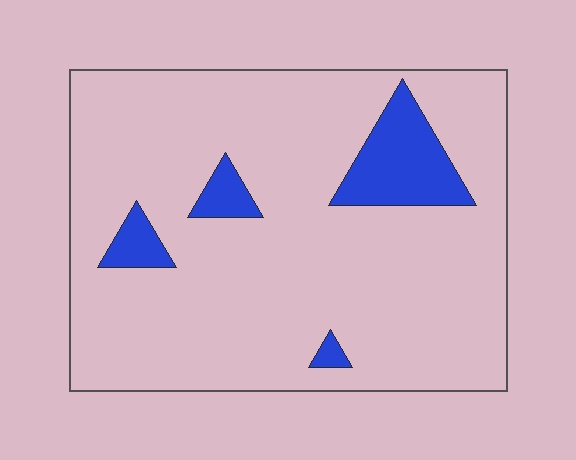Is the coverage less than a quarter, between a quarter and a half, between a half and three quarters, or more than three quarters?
Less than a quarter.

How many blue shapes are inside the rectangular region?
4.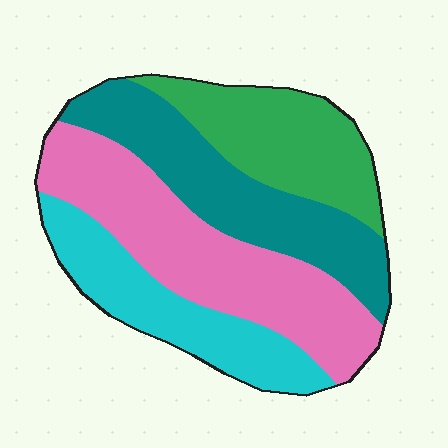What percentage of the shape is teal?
Teal takes up between a sixth and a third of the shape.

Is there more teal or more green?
Teal.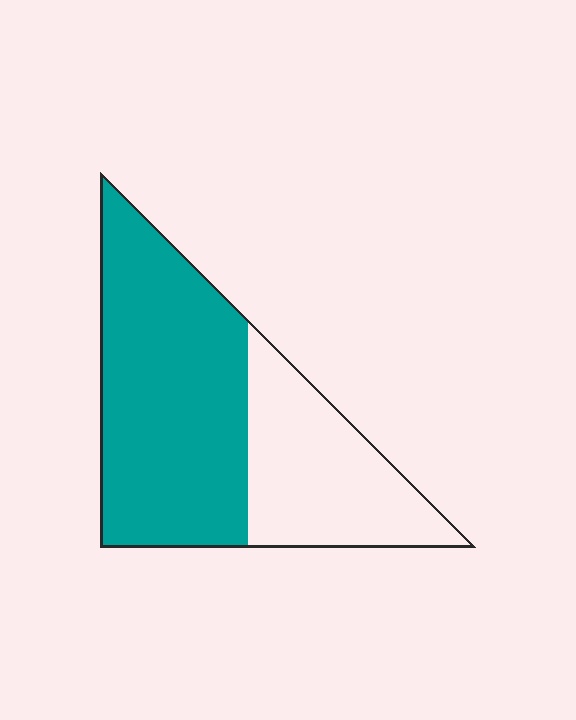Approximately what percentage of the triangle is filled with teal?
Approximately 65%.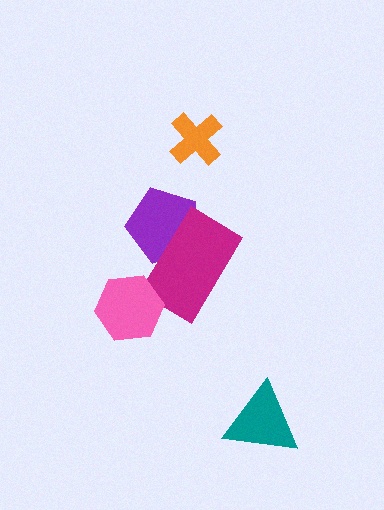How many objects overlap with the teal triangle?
0 objects overlap with the teal triangle.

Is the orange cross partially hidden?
No, no other shape covers it.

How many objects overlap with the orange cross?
0 objects overlap with the orange cross.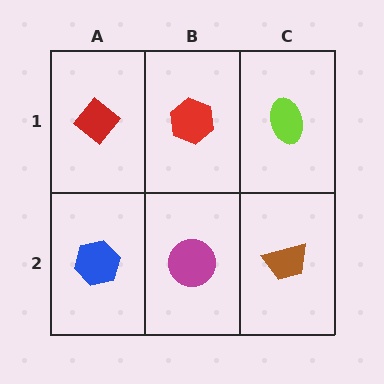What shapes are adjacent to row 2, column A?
A red diamond (row 1, column A), a magenta circle (row 2, column B).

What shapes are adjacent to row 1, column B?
A magenta circle (row 2, column B), a red diamond (row 1, column A), a lime ellipse (row 1, column C).